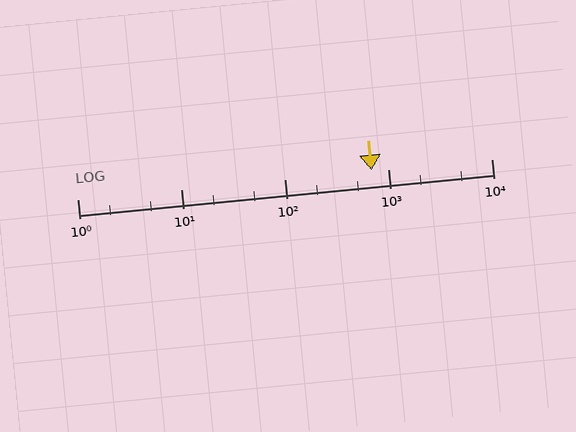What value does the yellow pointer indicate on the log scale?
The pointer indicates approximately 690.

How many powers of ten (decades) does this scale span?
The scale spans 4 decades, from 1 to 10000.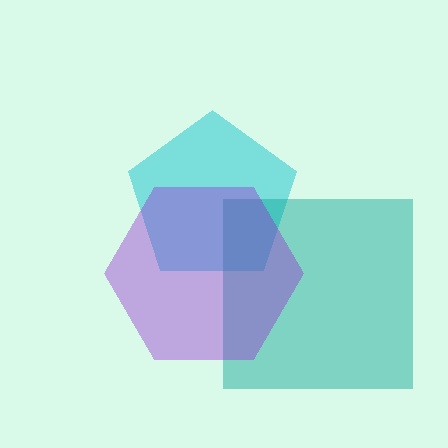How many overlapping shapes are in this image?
There are 3 overlapping shapes in the image.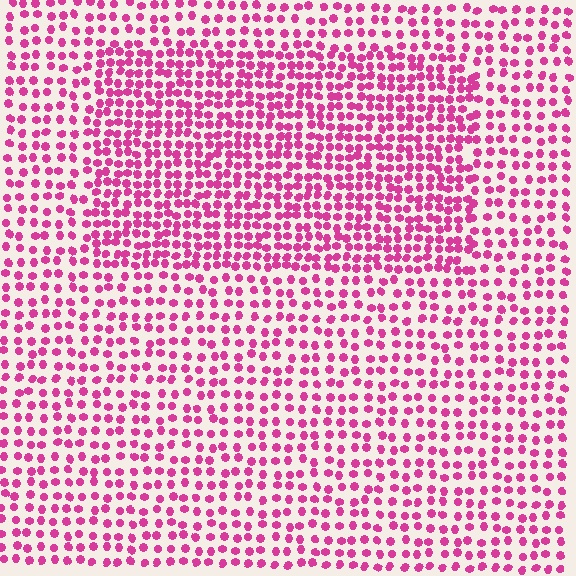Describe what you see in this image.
The image contains small magenta elements arranged at two different densities. A rectangle-shaped region is visible where the elements are more densely packed than the surrounding area.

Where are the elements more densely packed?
The elements are more densely packed inside the rectangle boundary.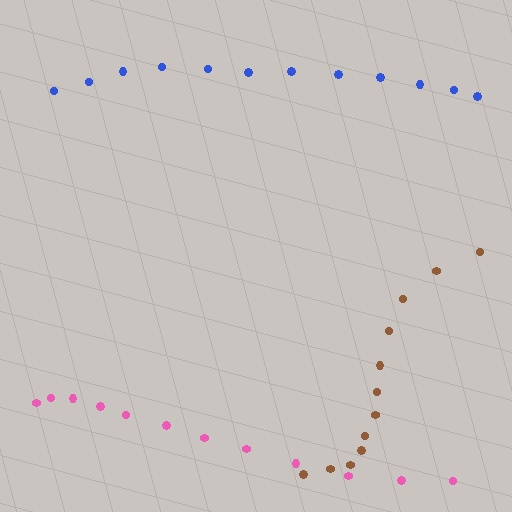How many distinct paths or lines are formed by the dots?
There are 3 distinct paths.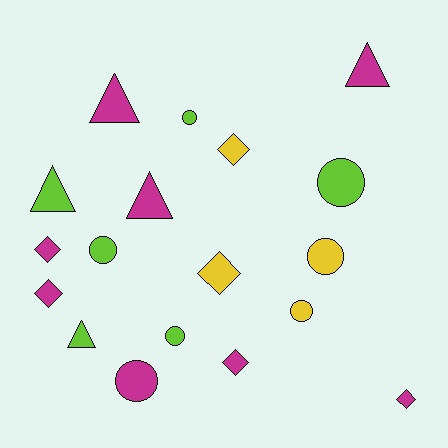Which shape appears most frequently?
Circle, with 7 objects.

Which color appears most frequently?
Magenta, with 8 objects.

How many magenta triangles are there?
There are 3 magenta triangles.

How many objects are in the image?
There are 18 objects.